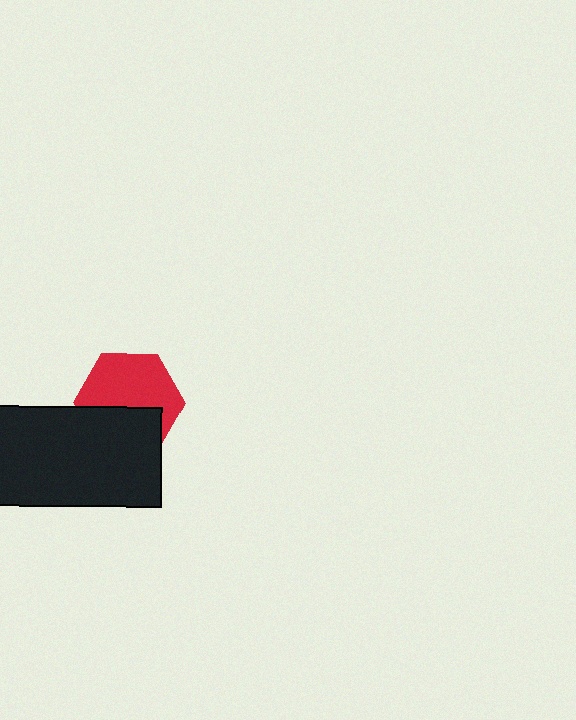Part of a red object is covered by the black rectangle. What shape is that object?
It is a hexagon.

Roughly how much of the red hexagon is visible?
About half of it is visible (roughly 59%).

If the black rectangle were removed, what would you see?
You would see the complete red hexagon.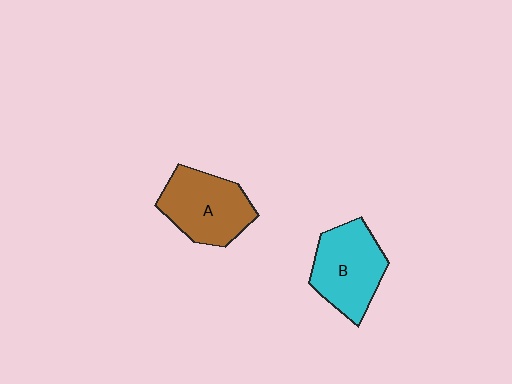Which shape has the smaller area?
Shape B (cyan).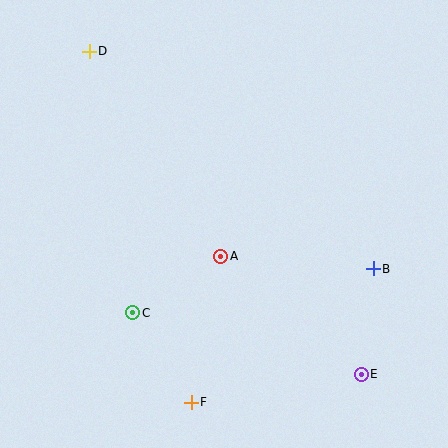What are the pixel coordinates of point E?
Point E is at (361, 374).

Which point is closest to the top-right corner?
Point B is closest to the top-right corner.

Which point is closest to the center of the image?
Point A at (221, 256) is closest to the center.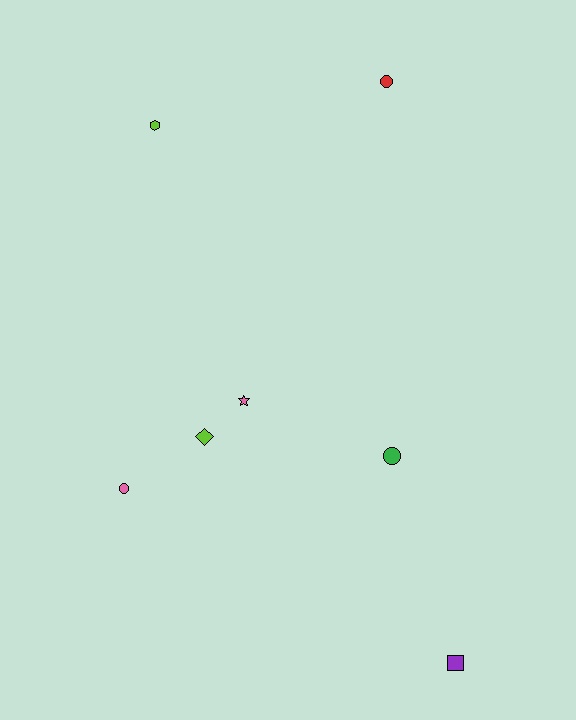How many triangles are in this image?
There are no triangles.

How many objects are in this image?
There are 7 objects.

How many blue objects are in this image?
There are no blue objects.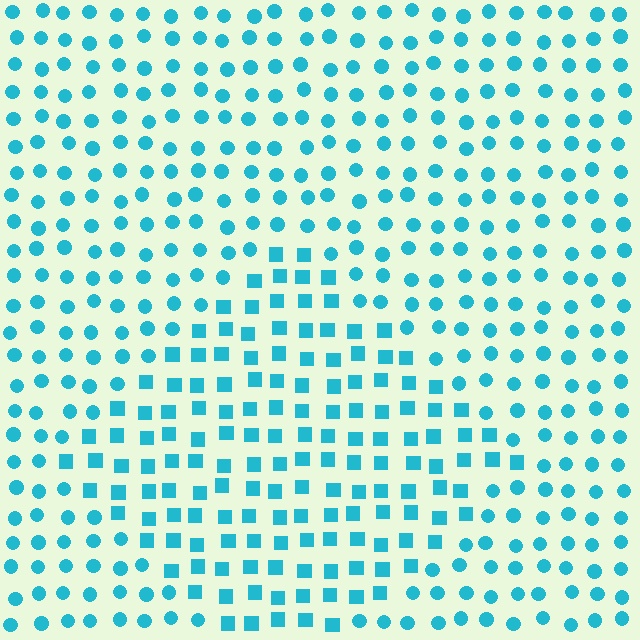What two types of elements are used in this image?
The image uses squares inside the diamond region and circles outside it.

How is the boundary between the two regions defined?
The boundary is defined by a change in element shape: squares inside vs. circles outside. All elements share the same color and spacing.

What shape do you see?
I see a diamond.